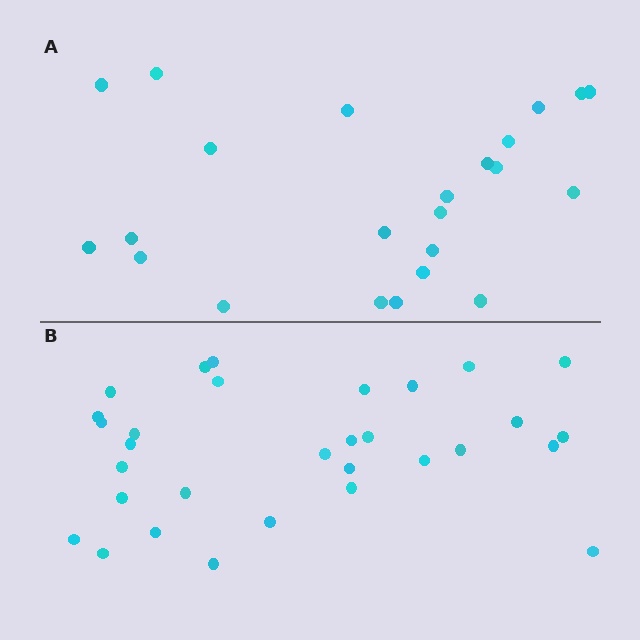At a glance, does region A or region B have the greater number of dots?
Region B (the bottom region) has more dots.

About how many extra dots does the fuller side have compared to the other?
Region B has roughly 8 or so more dots than region A.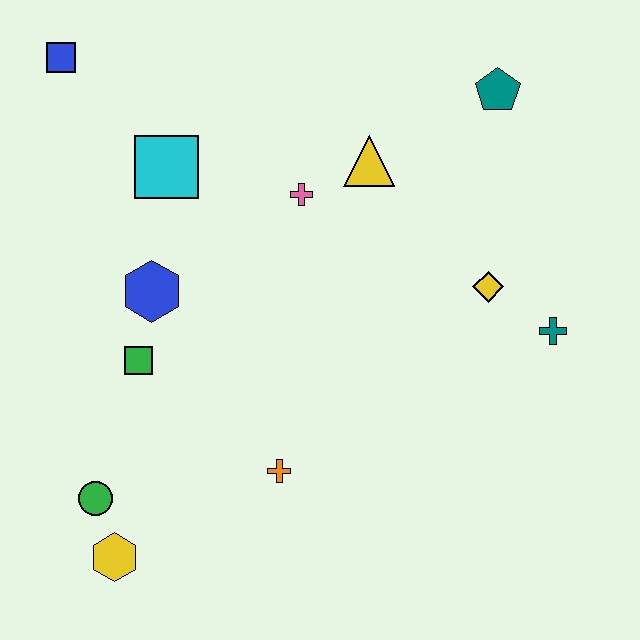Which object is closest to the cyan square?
The blue hexagon is closest to the cyan square.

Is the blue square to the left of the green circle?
Yes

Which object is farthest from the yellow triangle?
The yellow hexagon is farthest from the yellow triangle.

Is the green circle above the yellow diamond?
No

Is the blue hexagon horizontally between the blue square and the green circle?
No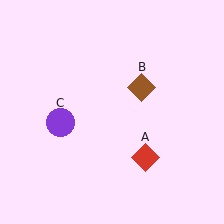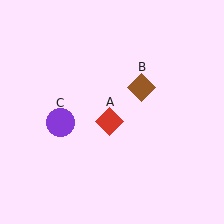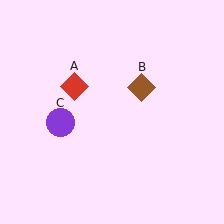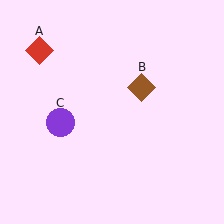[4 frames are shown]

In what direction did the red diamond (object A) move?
The red diamond (object A) moved up and to the left.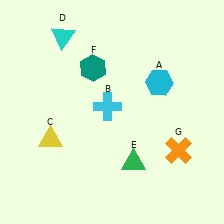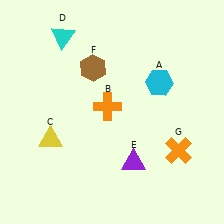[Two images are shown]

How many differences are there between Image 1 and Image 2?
There are 3 differences between the two images.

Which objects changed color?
B changed from cyan to orange. E changed from green to purple. F changed from teal to brown.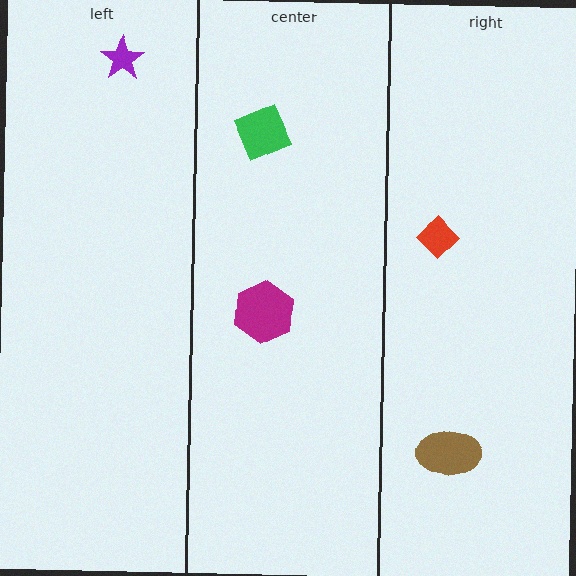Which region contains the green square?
The center region.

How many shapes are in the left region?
1.